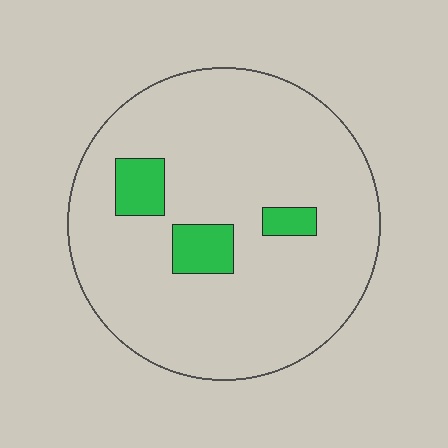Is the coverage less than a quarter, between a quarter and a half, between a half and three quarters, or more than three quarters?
Less than a quarter.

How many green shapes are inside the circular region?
3.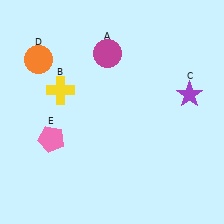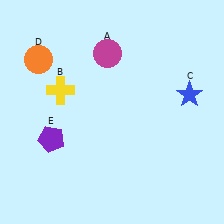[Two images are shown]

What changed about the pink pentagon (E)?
In Image 1, E is pink. In Image 2, it changed to purple.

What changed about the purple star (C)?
In Image 1, C is purple. In Image 2, it changed to blue.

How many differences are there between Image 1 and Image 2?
There are 2 differences between the two images.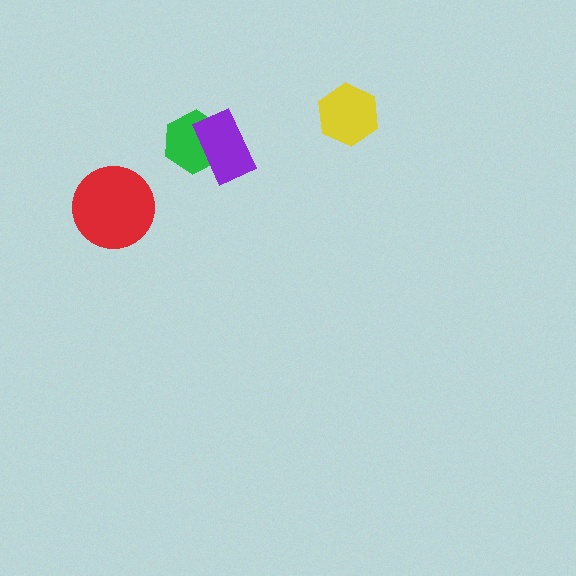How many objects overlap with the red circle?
0 objects overlap with the red circle.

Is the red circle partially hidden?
No, no other shape covers it.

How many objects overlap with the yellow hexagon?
0 objects overlap with the yellow hexagon.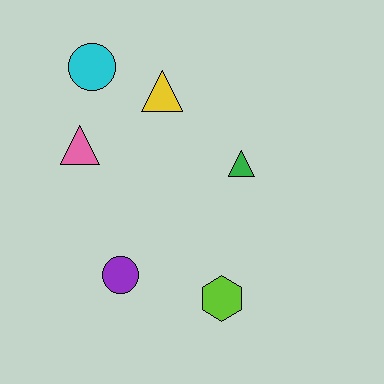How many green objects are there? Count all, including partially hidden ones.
There is 1 green object.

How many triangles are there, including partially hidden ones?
There are 3 triangles.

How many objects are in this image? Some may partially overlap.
There are 6 objects.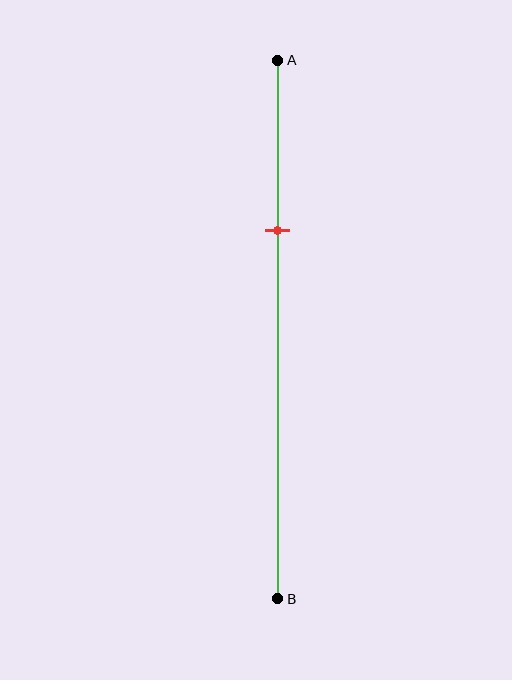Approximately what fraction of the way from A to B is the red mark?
The red mark is approximately 30% of the way from A to B.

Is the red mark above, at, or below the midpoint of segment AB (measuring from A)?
The red mark is above the midpoint of segment AB.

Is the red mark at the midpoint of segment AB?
No, the mark is at about 30% from A, not at the 50% midpoint.